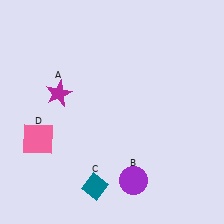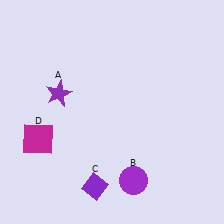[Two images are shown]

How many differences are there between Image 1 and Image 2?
There are 3 differences between the two images.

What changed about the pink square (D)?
In Image 1, D is pink. In Image 2, it changed to magenta.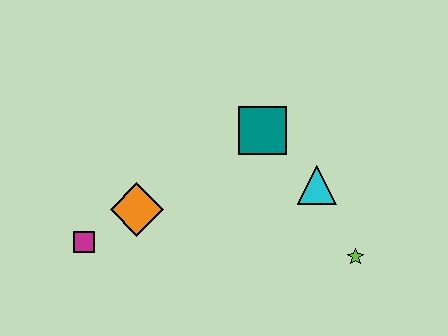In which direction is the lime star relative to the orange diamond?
The lime star is to the right of the orange diamond.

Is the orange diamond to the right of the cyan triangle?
No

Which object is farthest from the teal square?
The magenta square is farthest from the teal square.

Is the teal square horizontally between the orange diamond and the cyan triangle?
Yes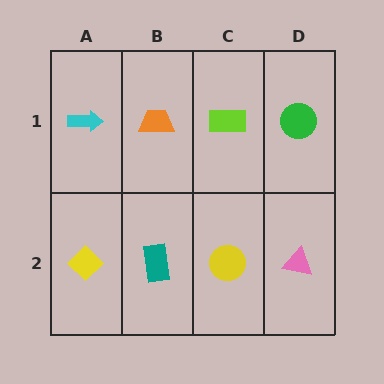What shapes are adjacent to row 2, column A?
A cyan arrow (row 1, column A), a teal rectangle (row 2, column B).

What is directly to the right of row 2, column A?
A teal rectangle.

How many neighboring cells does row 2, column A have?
2.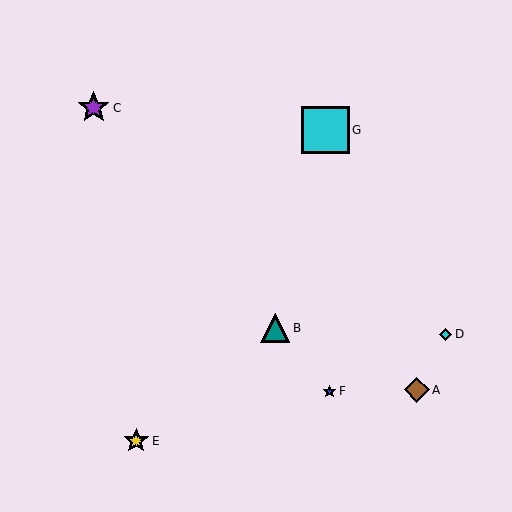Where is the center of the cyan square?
The center of the cyan square is at (325, 130).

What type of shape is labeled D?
Shape D is a cyan diamond.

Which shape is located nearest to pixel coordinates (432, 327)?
The cyan diamond (labeled D) at (446, 334) is nearest to that location.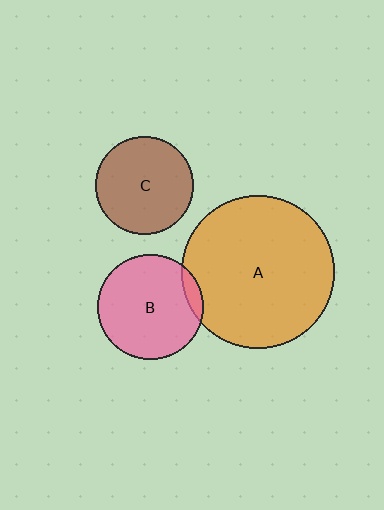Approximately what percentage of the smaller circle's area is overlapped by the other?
Approximately 10%.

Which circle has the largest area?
Circle A (orange).